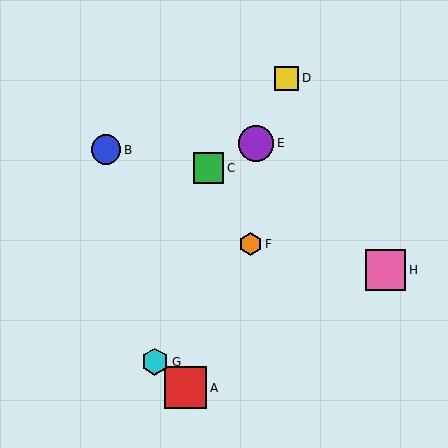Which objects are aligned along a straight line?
Objects D, E, G are aligned along a straight line.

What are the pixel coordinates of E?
Object E is at (256, 143).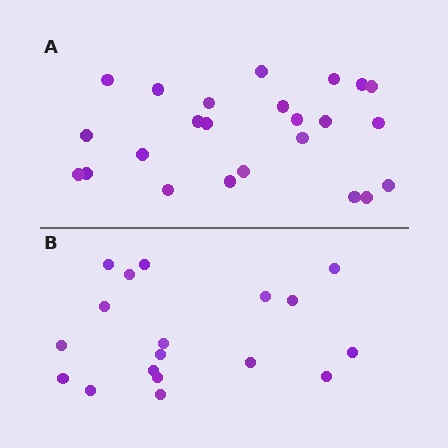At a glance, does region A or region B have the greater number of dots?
Region A (the top region) has more dots.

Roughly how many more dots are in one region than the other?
Region A has about 6 more dots than region B.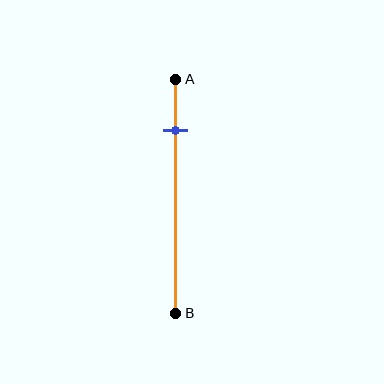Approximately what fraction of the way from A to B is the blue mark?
The blue mark is approximately 20% of the way from A to B.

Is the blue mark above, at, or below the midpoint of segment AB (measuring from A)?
The blue mark is above the midpoint of segment AB.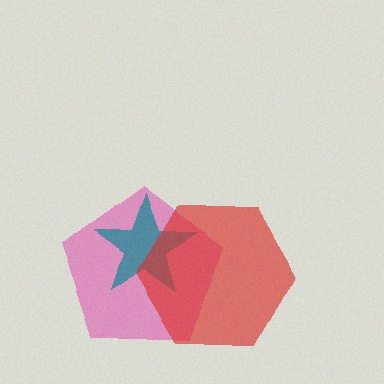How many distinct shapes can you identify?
There are 3 distinct shapes: a pink pentagon, a teal star, a red hexagon.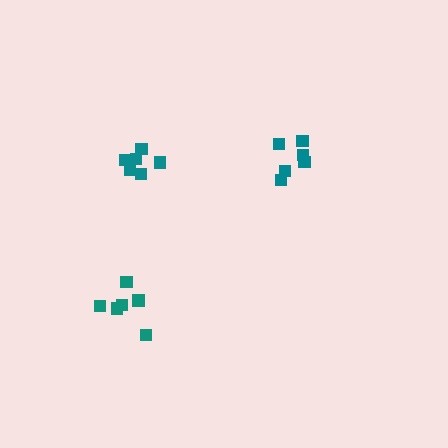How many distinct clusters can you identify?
There are 3 distinct clusters.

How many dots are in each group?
Group 1: 6 dots, Group 2: 6 dots, Group 3: 6 dots (18 total).